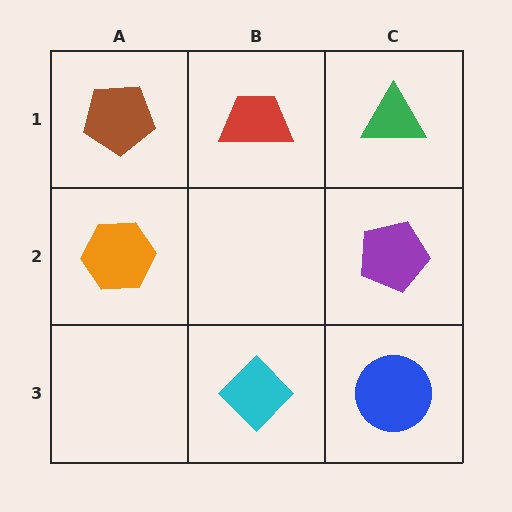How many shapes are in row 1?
3 shapes.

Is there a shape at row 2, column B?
No, that cell is empty.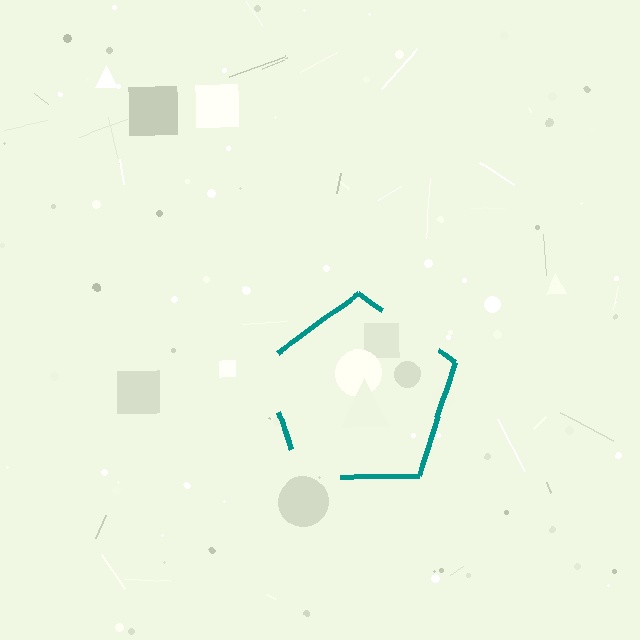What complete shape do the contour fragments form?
The contour fragments form a pentagon.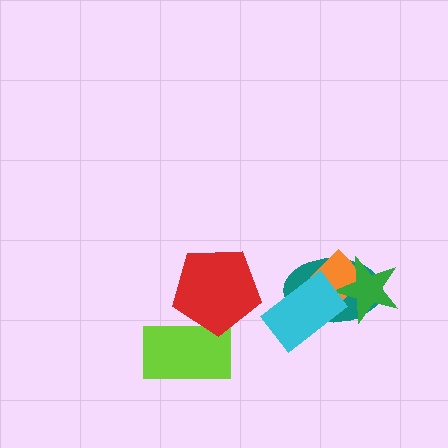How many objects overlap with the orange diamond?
3 objects overlap with the orange diamond.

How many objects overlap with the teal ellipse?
3 objects overlap with the teal ellipse.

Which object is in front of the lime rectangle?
The red pentagon is in front of the lime rectangle.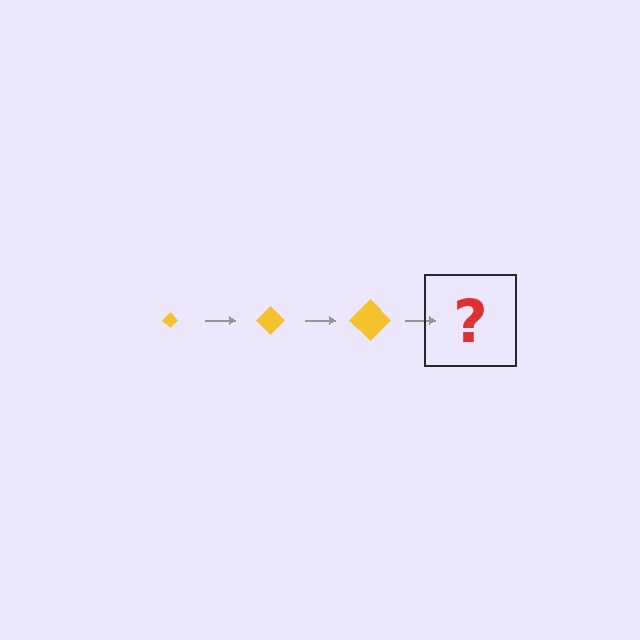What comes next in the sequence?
The next element should be a yellow diamond, larger than the previous one.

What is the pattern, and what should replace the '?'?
The pattern is that the diamond gets progressively larger each step. The '?' should be a yellow diamond, larger than the previous one.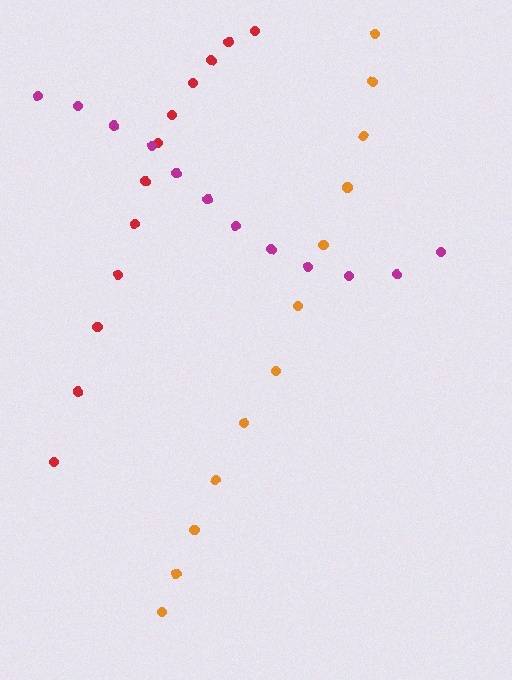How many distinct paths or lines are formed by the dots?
There are 3 distinct paths.